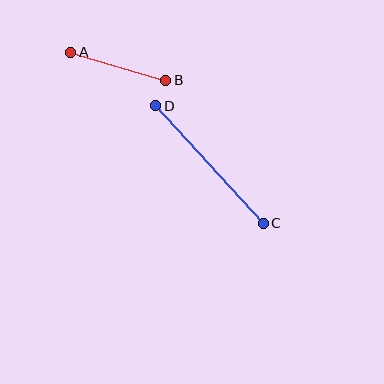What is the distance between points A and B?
The distance is approximately 99 pixels.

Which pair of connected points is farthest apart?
Points C and D are farthest apart.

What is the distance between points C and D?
The distance is approximately 159 pixels.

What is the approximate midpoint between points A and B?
The midpoint is at approximately (118, 66) pixels.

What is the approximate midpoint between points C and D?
The midpoint is at approximately (209, 165) pixels.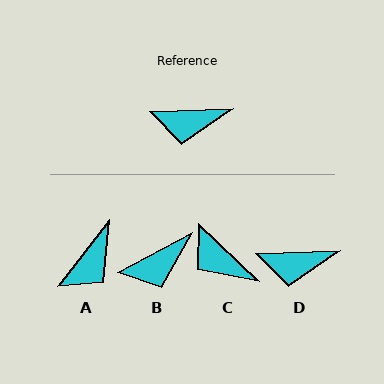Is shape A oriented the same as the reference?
No, it is off by about 49 degrees.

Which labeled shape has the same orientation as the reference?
D.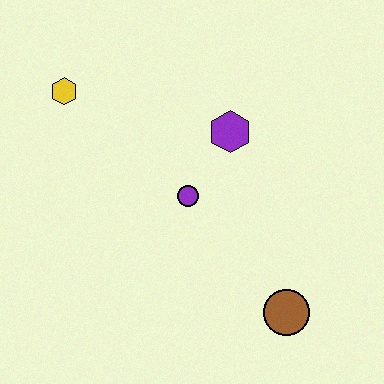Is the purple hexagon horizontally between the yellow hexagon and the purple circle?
No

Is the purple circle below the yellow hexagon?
Yes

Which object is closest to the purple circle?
The purple hexagon is closest to the purple circle.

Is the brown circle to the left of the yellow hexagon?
No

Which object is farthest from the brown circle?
The yellow hexagon is farthest from the brown circle.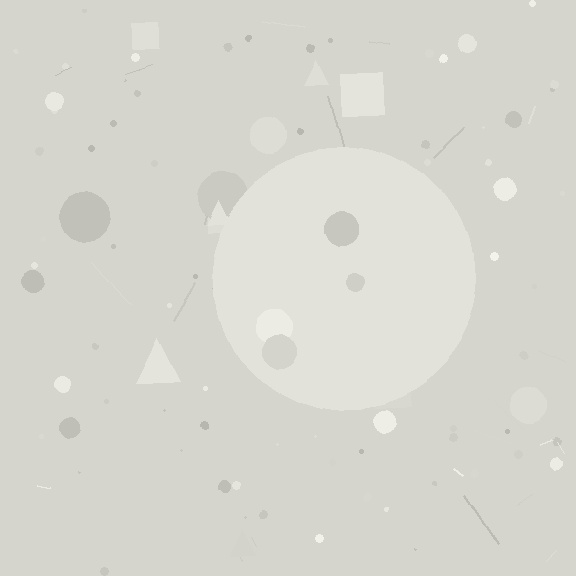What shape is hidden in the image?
A circle is hidden in the image.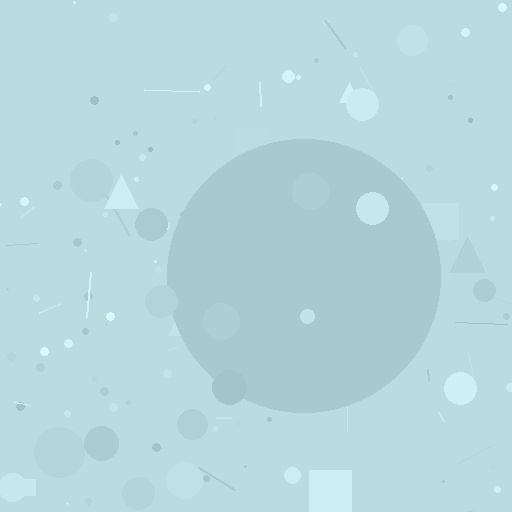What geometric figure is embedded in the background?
A circle is embedded in the background.